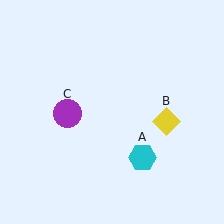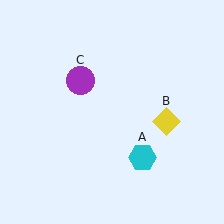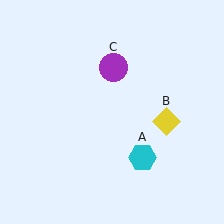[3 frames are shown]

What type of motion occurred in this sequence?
The purple circle (object C) rotated clockwise around the center of the scene.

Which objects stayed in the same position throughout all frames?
Cyan hexagon (object A) and yellow diamond (object B) remained stationary.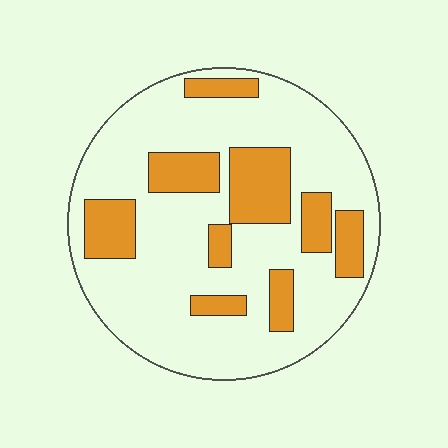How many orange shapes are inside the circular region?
9.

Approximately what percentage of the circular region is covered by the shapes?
Approximately 25%.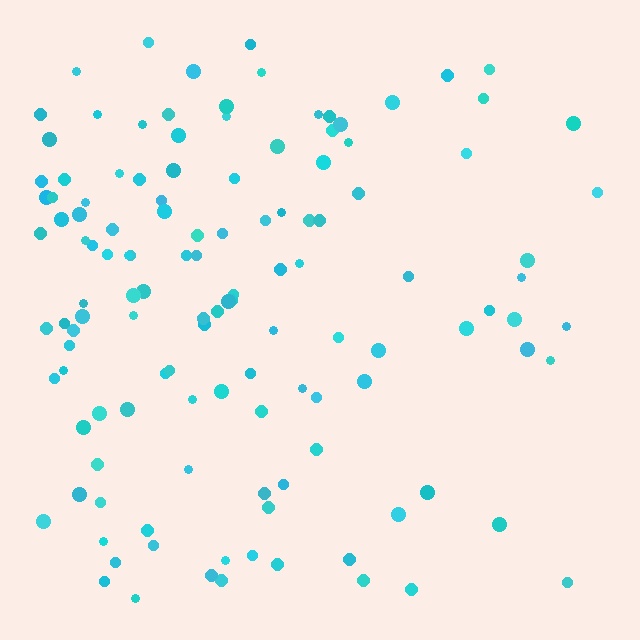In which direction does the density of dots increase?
From right to left, with the left side densest.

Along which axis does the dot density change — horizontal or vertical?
Horizontal.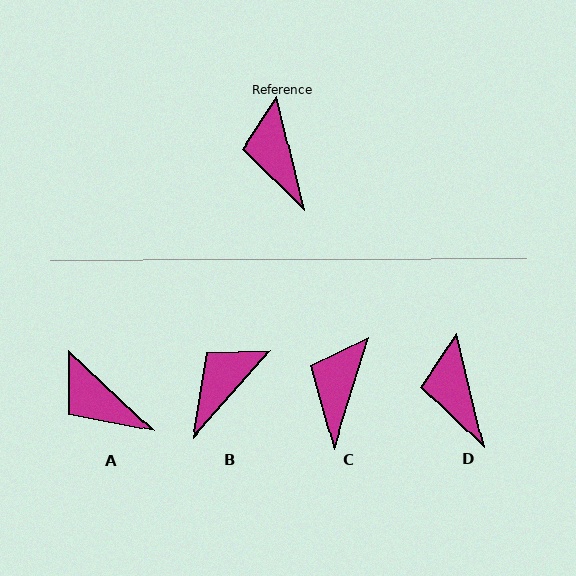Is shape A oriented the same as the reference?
No, it is off by about 34 degrees.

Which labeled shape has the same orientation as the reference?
D.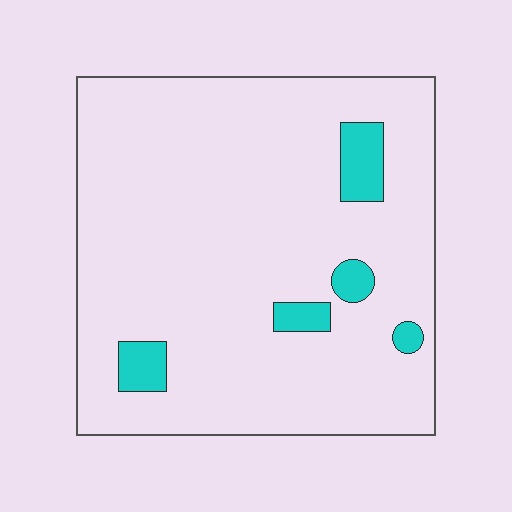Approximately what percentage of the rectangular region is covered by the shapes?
Approximately 10%.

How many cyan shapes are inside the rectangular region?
5.